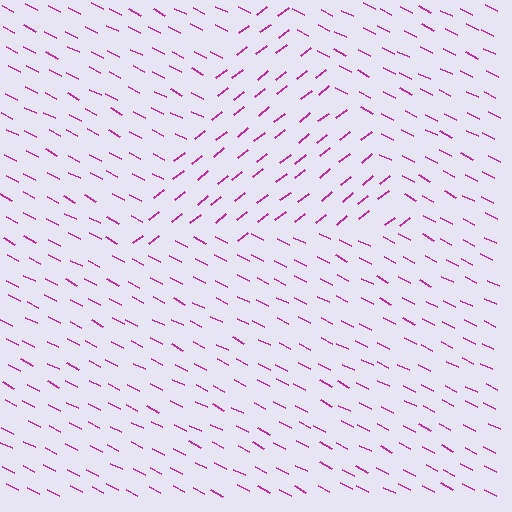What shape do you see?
I see a triangle.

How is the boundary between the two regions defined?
The boundary is defined purely by a change in line orientation (approximately 65 degrees difference). All lines are the same color and thickness.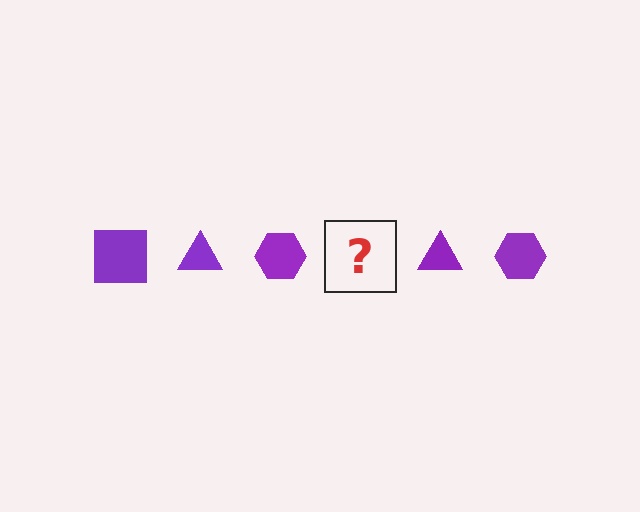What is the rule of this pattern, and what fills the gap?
The rule is that the pattern cycles through square, triangle, hexagon shapes in purple. The gap should be filled with a purple square.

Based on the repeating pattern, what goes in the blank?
The blank should be a purple square.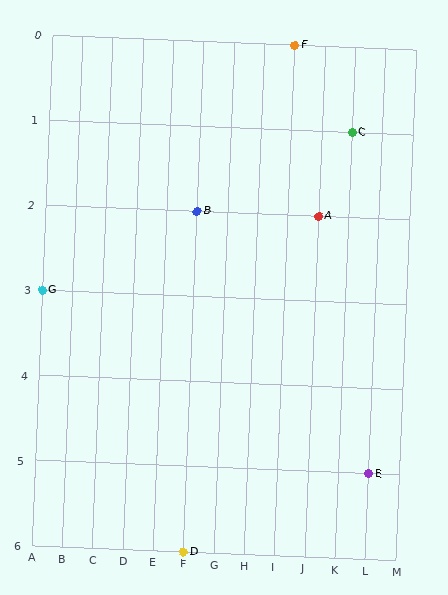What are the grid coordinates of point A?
Point A is at grid coordinates (J, 2).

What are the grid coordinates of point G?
Point G is at grid coordinates (A, 3).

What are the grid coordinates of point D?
Point D is at grid coordinates (F, 6).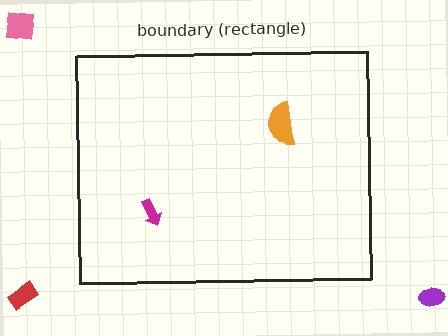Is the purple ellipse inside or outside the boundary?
Outside.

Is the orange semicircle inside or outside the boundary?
Inside.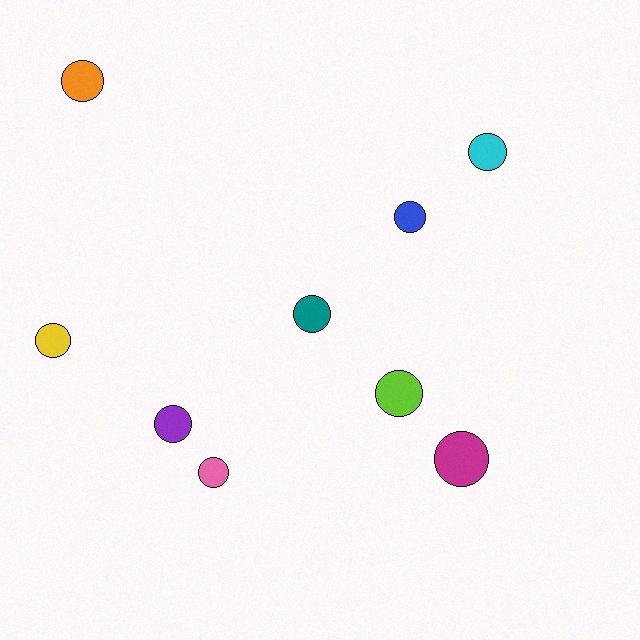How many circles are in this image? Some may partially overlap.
There are 9 circles.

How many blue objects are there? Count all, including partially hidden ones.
There is 1 blue object.